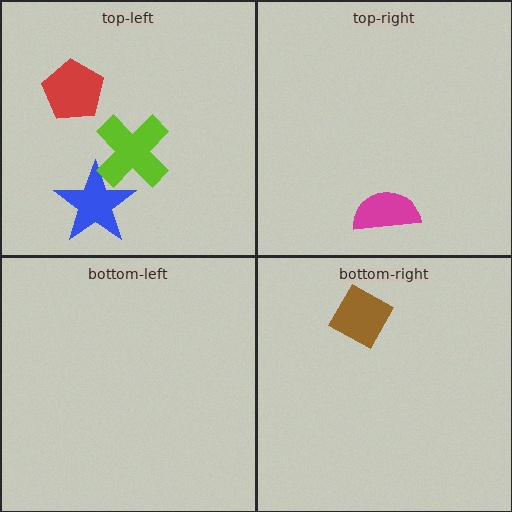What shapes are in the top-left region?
The blue star, the red pentagon, the lime cross.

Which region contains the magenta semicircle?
The top-right region.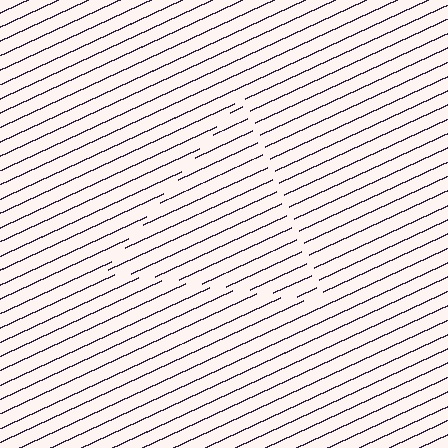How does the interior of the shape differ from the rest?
The interior of the shape contains the same grating, shifted by half a period — the contour is defined by the phase discontinuity where line-ends from the inner and outer gratings abut.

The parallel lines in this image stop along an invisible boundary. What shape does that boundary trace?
An illusory triangle. The interior of the shape contains the same grating, shifted by half a period — the contour is defined by the phase discontinuity where line-ends from the inner and outer gratings abut.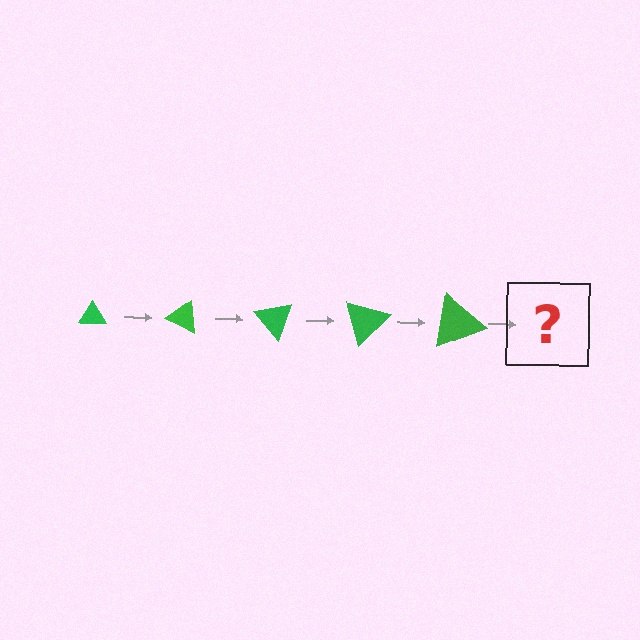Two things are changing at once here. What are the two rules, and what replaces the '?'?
The two rules are that the triangle grows larger each step and it rotates 25 degrees each step. The '?' should be a triangle, larger than the previous one and rotated 125 degrees from the start.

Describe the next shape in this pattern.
It should be a triangle, larger than the previous one and rotated 125 degrees from the start.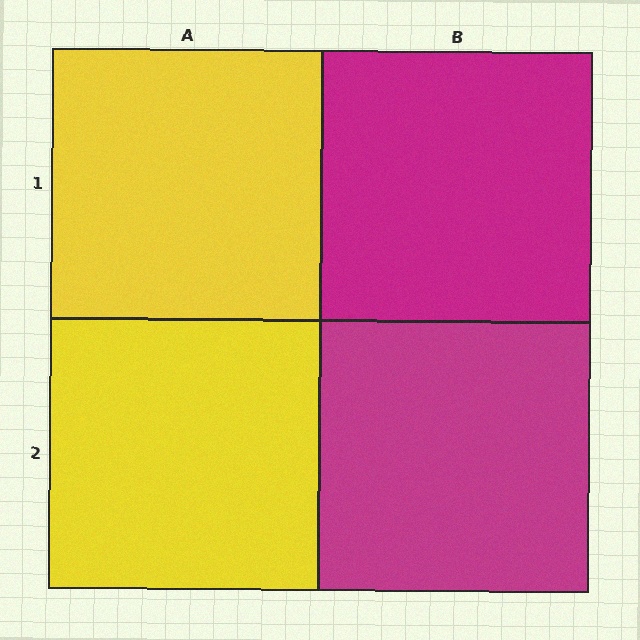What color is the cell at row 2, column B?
Magenta.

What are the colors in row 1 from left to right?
Yellow, magenta.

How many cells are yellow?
2 cells are yellow.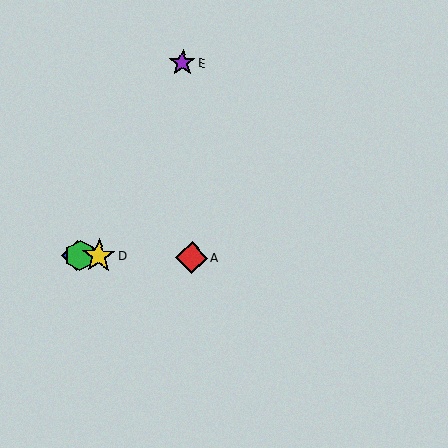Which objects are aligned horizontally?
Objects A, B, C, D are aligned horizontally.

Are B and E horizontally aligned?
No, B is at y≈255 and E is at y≈63.